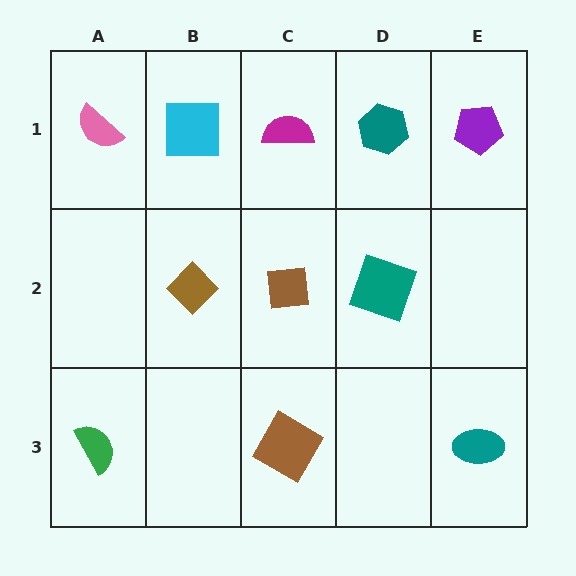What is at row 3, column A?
A green semicircle.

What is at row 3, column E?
A teal ellipse.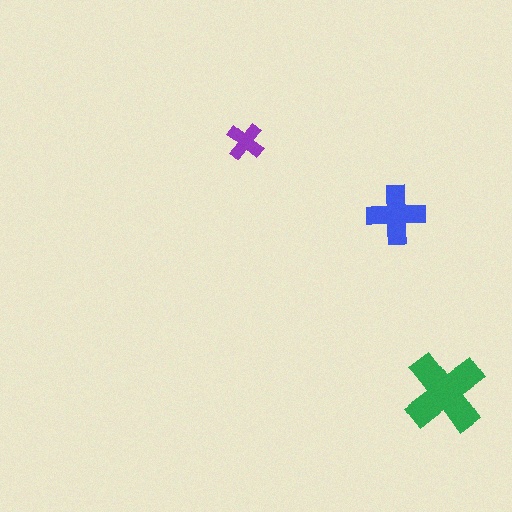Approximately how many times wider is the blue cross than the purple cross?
About 1.5 times wider.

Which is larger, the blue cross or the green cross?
The green one.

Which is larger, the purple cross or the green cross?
The green one.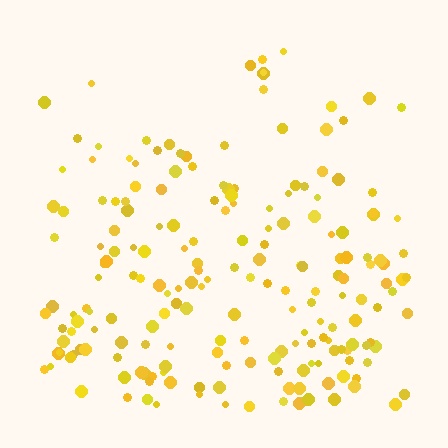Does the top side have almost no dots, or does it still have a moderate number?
Still a moderate number, just noticeably fewer than the bottom.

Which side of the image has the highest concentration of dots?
The bottom.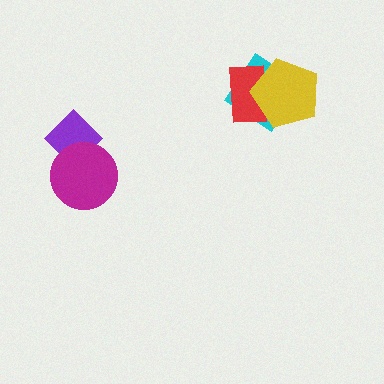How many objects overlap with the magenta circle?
1 object overlaps with the magenta circle.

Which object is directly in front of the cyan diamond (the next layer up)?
The red rectangle is directly in front of the cyan diamond.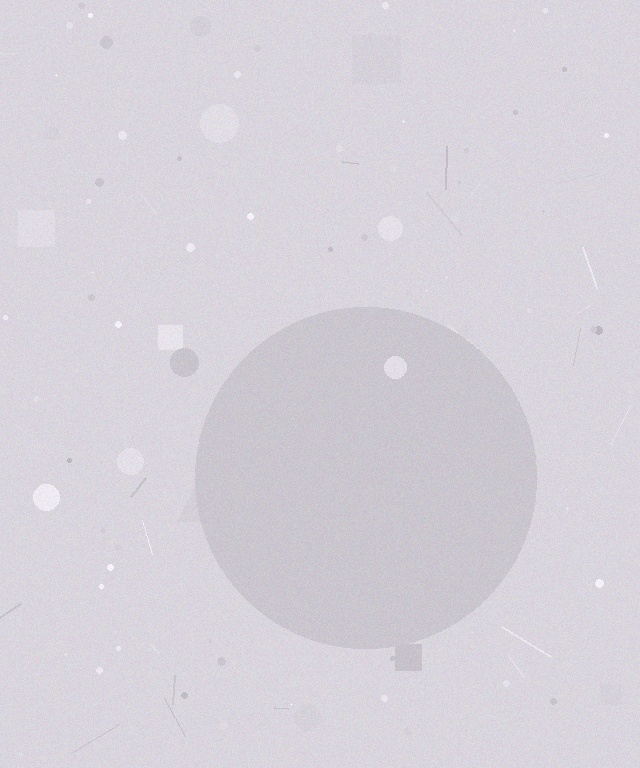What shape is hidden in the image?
A circle is hidden in the image.